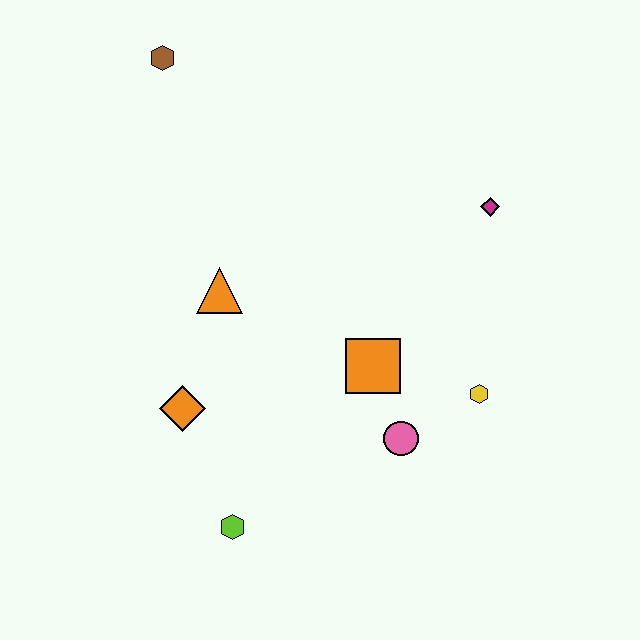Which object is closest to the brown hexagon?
The orange triangle is closest to the brown hexagon.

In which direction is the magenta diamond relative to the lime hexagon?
The magenta diamond is above the lime hexagon.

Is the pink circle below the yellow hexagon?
Yes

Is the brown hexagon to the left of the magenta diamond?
Yes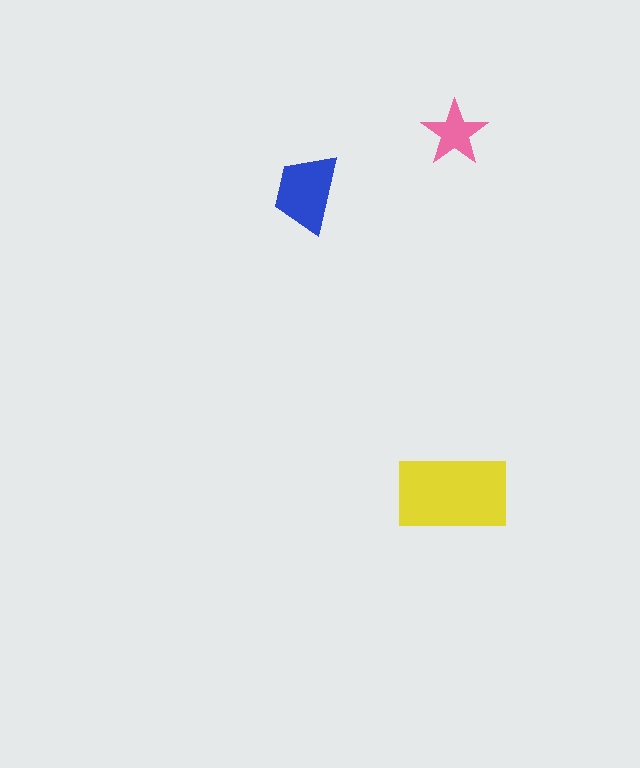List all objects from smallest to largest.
The pink star, the blue trapezoid, the yellow rectangle.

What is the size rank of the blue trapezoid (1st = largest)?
2nd.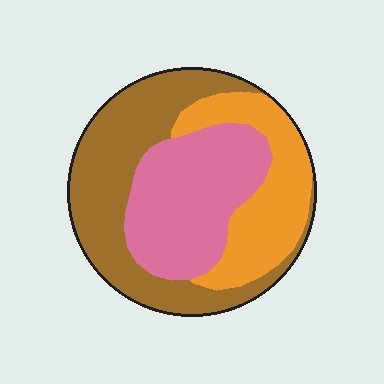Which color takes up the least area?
Orange, at roughly 25%.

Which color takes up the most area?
Brown, at roughly 40%.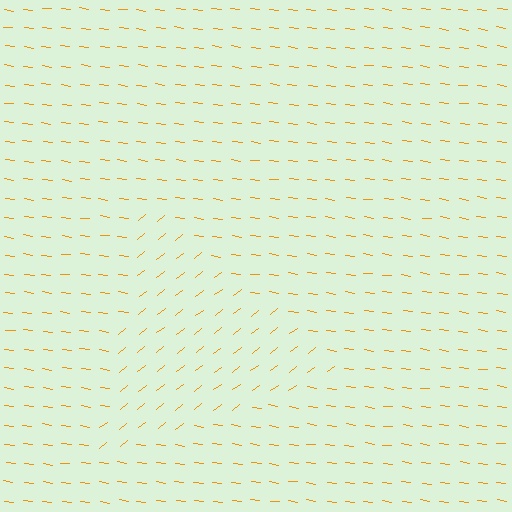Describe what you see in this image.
The image is filled with small orange line segments. A triangle region in the image has lines oriented differently from the surrounding lines, creating a visible texture boundary.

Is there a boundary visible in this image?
Yes, there is a texture boundary formed by a change in line orientation.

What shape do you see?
I see a triangle.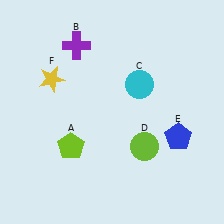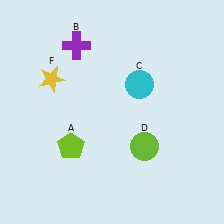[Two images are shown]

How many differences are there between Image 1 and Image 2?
There is 1 difference between the two images.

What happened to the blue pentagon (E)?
The blue pentagon (E) was removed in Image 2. It was in the bottom-right area of Image 1.